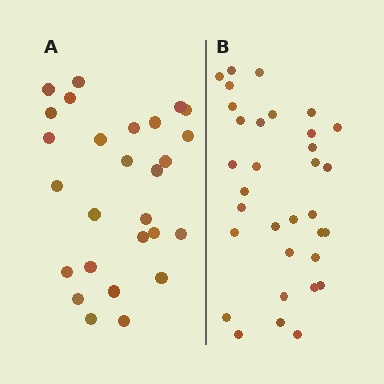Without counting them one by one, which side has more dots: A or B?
Region B (the right region) has more dots.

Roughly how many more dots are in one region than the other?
Region B has about 6 more dots than region A.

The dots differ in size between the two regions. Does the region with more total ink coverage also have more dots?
No. Region A has more total ink coverage because its dots are larger, but region B actually contains more individual dots. Total area can be misleading — the number of items is what matters here.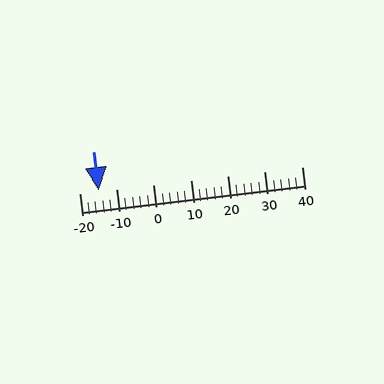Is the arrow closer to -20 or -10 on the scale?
The arrow is closer to -10.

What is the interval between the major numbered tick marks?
The major tick marks are spaced 10 units apart.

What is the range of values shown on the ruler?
The ruler shows values from -20 to 40.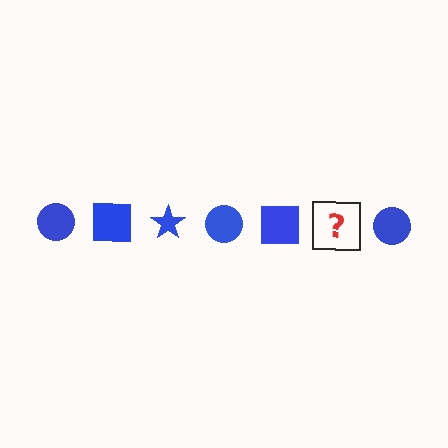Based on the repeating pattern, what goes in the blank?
The blank should be a blue star.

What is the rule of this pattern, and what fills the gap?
The rule is that the pattern cycles through circle, square, star shapes in blue. The gap should be filled with a blue star.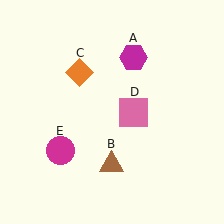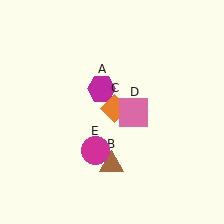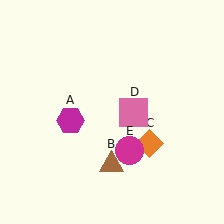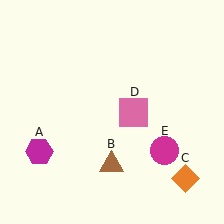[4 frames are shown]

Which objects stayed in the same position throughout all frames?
Brown triangle (object B) and pink square (object D) remained stationary.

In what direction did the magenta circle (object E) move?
The magenta circle (object E) moved right.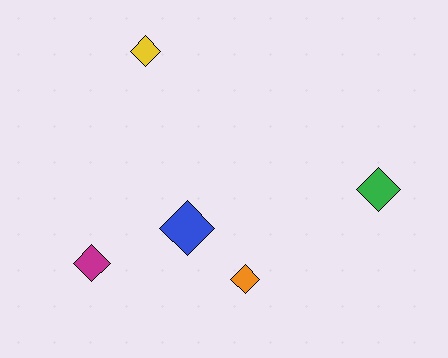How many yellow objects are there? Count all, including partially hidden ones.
There is 1 yellow object.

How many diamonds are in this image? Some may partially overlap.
There are 5 diamonds.